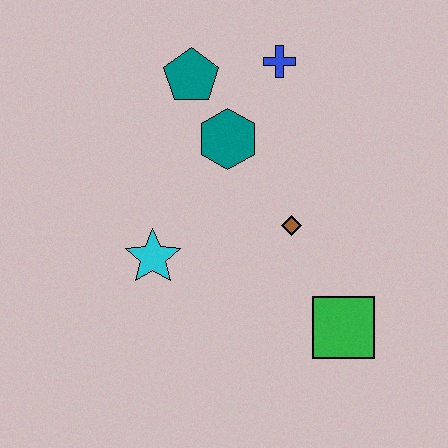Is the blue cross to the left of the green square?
Yes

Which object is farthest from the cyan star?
The blue cross is farthest from the cyan star.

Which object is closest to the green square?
The brown diamond is closest to the green square.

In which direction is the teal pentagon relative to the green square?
The teal pentagon is above the green square.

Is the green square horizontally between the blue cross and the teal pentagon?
No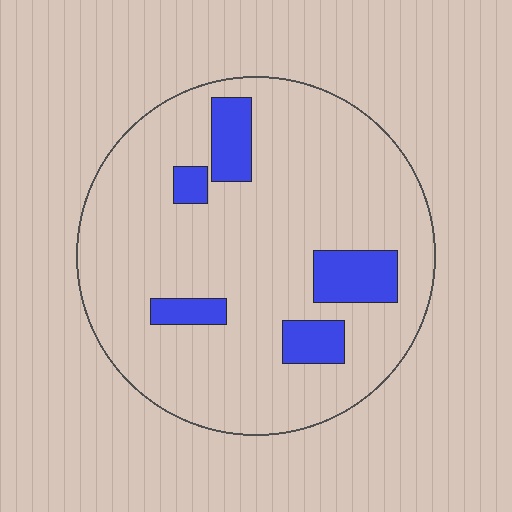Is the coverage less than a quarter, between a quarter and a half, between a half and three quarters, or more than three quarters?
Less than a quarter.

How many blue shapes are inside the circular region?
5.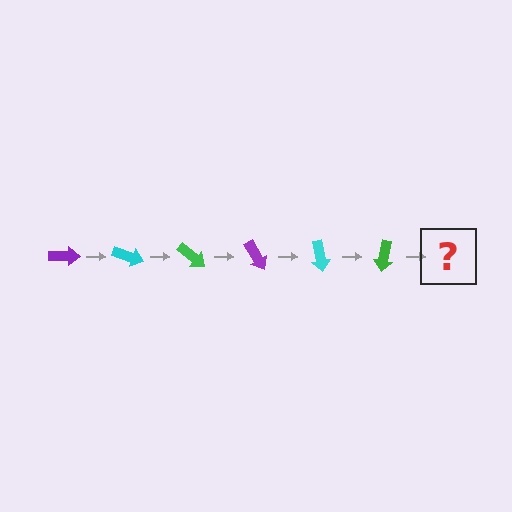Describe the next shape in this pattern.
It should be a purple arrow, rotated 120 degrees from the start.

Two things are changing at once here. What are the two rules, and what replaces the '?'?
The two rules are that it rotates 20 degrees each step and the color cycles through purple, cyan, and green. The '?' should be a purple arrow, rotated 120 degrees from the start.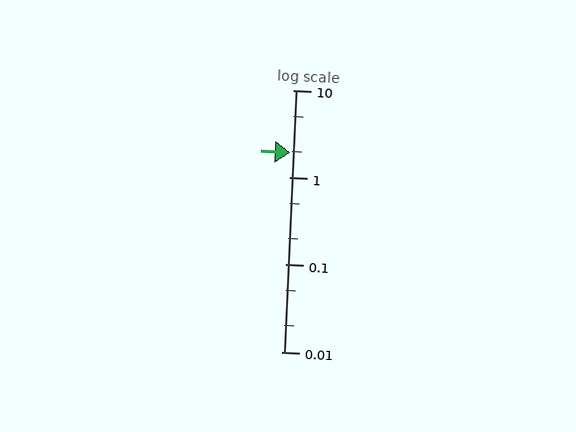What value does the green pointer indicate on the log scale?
The pointer indicates approximately 1.9.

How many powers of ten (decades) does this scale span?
The scale spans 3 decades, from 0.01 to 10.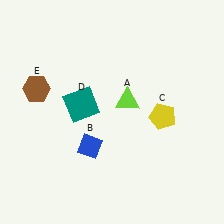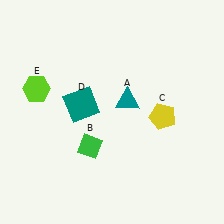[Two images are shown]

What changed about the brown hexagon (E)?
In Image 1, E is brown. In Image 2, it changed to lime.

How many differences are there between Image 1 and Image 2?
There are 3 differences between the two images.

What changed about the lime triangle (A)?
In Image 1, A is lime. In Image 2, it changed to teal.